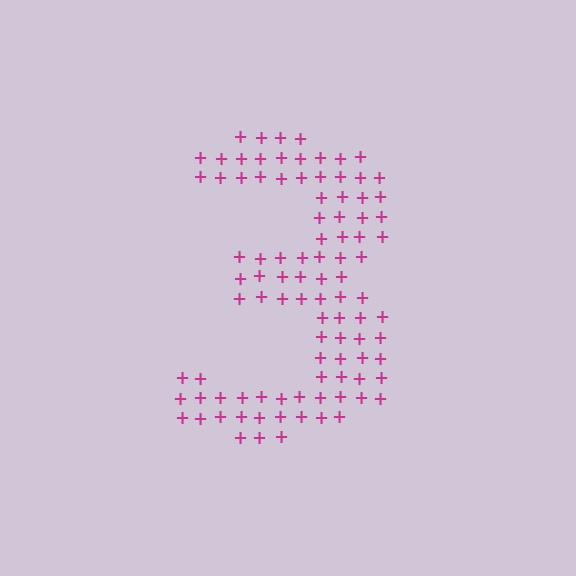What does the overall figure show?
The overall figure shows the digit 3.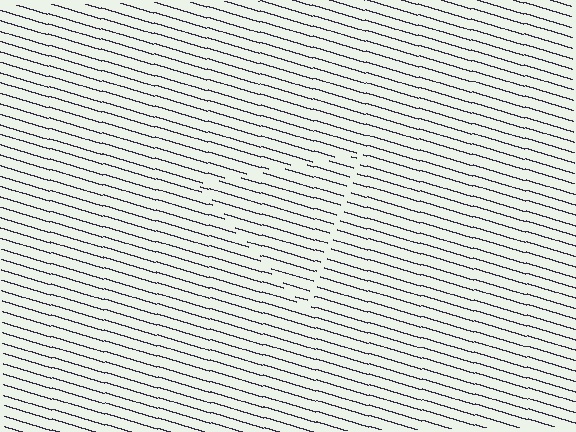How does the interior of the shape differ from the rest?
The interior of the shape contains the same grating, shifted by half a period — the contour is defined by the phase discontinuity where line-ends from the inner and outer gratings abut.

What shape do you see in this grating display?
An illusory triangle. The interior of the shape contains the same grating, shifted by half a period — the contour is defined by the phase discontinuity where line-ends from the inner and outer gratings abut.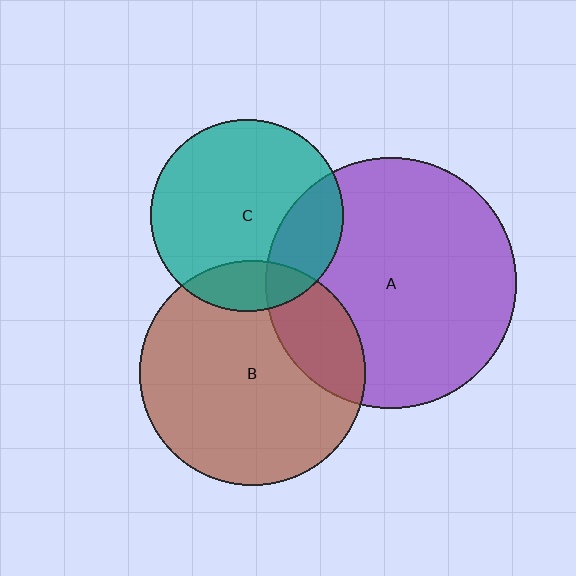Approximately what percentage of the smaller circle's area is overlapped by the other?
Approximately 25%.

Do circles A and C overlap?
Yes.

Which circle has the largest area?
Circle A (purple).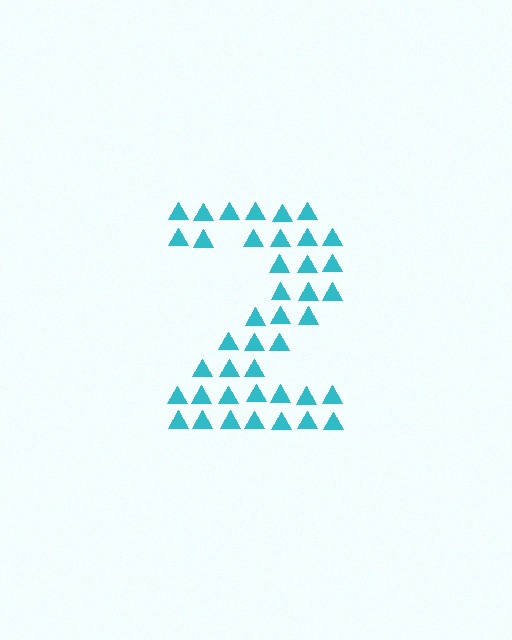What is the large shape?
The large shape is the digit 2.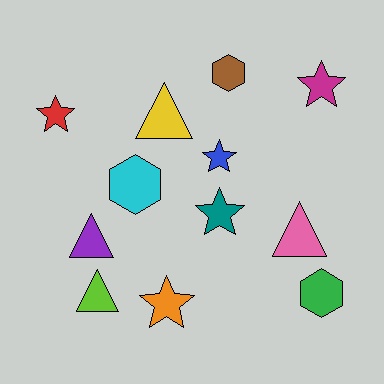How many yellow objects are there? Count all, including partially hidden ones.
There is 1 yellow object.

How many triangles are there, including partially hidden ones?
There are 4 triangles.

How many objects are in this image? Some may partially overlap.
There are 12 objects.